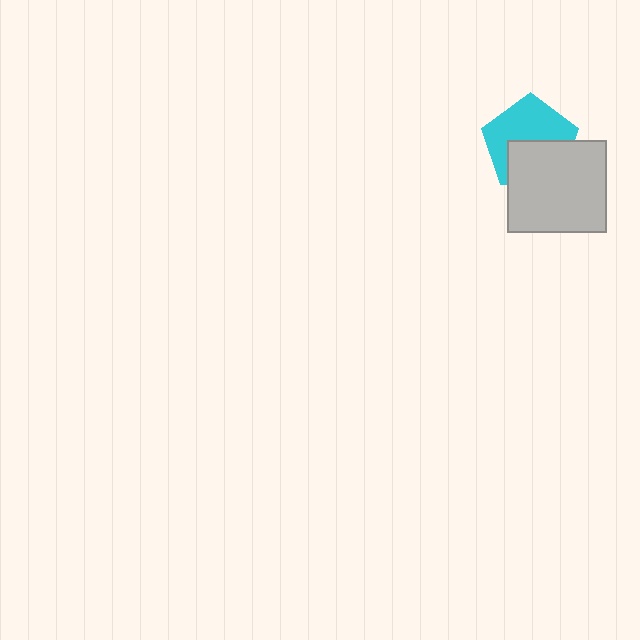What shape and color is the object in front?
The object in front is a light gray rectangle.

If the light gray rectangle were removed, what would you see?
You would see the complete cyan pentagon.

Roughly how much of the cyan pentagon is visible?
About half of it is visible (roughly 56%).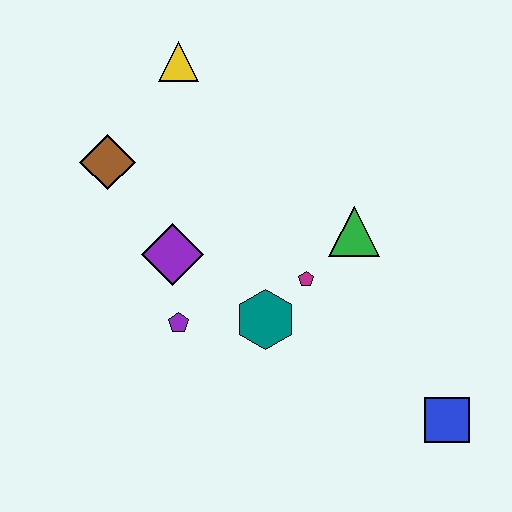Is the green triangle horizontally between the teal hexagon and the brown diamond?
No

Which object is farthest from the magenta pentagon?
The yellow triangle is farthest from the magenta pentagon.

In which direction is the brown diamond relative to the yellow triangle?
The brown diamond is below the yellow triangle.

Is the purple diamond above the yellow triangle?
No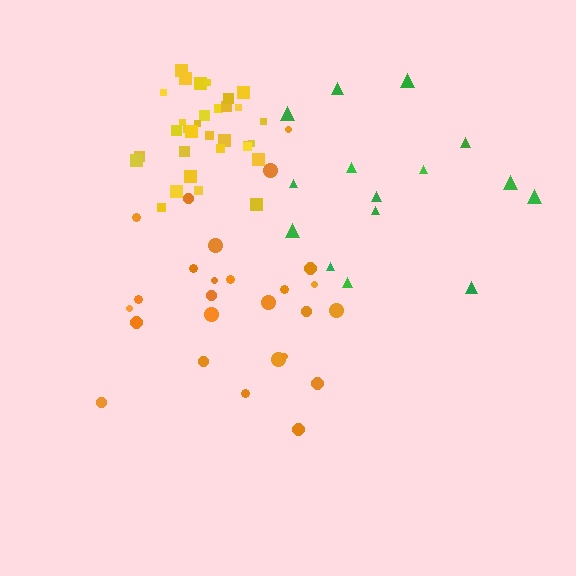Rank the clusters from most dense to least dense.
yellow, orange, green.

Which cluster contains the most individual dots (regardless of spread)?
Yellow (33).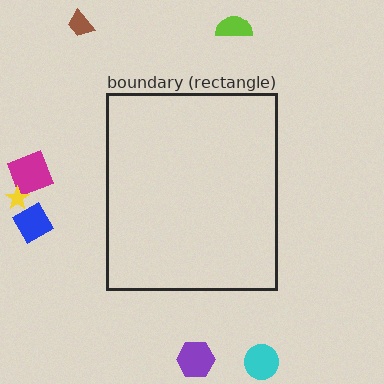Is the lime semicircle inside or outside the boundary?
Outside.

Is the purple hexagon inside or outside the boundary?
Outside.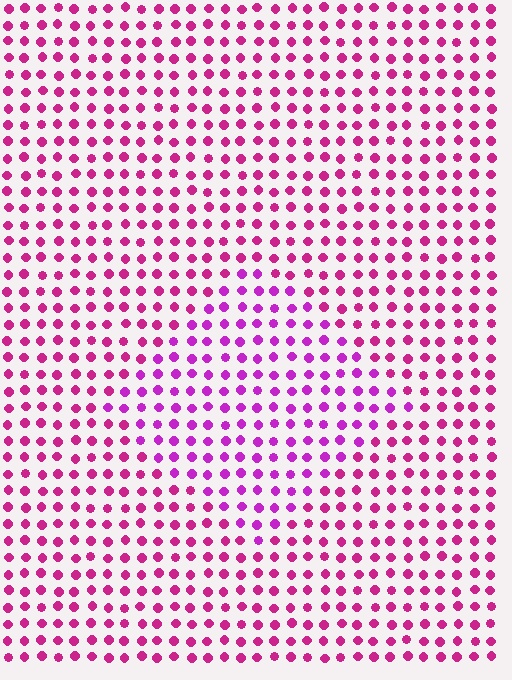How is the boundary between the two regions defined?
The boundary is defined purely by a slight shift in hue (about 25 degrees). Spacing, size, and orientation are identical on both sides.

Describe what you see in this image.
The image is filled with small magenta elements in a uniform arrangement. A diamond-shaped region is visible where the elements are tinted to a slightly different hue, forming a subtle color boundary.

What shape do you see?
I see a diamond.